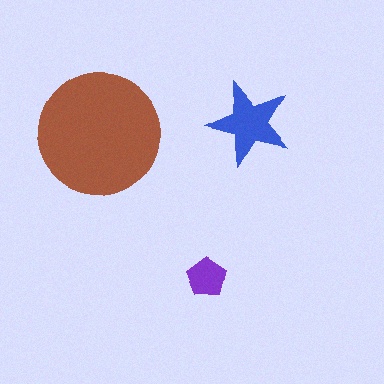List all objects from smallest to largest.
The purple pentagon, the blue star, the brown circle.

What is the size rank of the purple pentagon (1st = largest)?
3rd.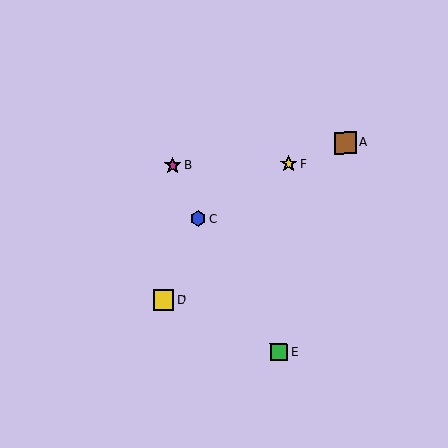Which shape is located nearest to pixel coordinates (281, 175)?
The yellow star (labeled F) at (289, 164) is nearest to that location.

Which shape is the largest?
The brown square (labeled A) is the largest.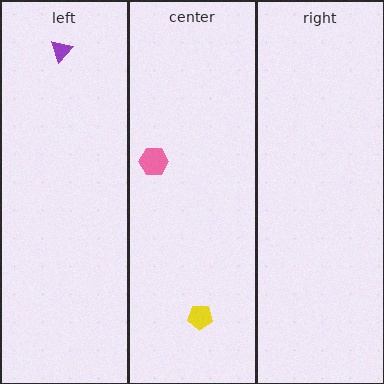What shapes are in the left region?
The purple triangle.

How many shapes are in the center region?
2.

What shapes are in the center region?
The yellow pentagon, the pink hexagon.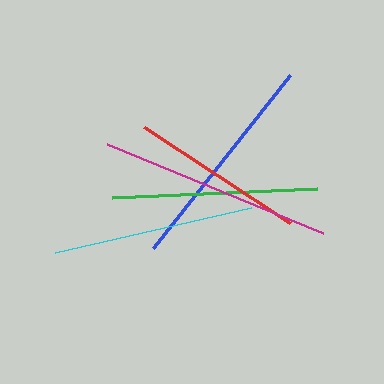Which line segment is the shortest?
The red line is the shortest at approximately 175 pixels.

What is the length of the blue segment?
The blue segment is approximately 221 pixels long.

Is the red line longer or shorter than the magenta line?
The magenta line is longer than the red line.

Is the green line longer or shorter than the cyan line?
The green line is longer than the cyan line.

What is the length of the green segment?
The green segment is approximately 206 pixels long.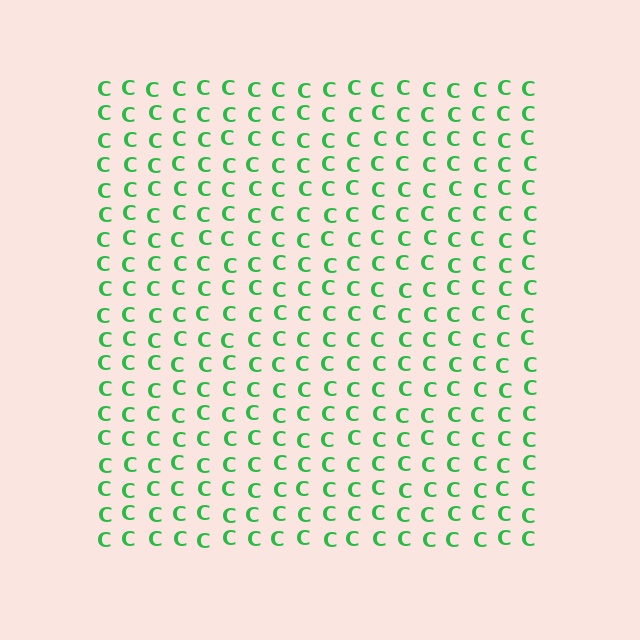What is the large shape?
The large shape is a square.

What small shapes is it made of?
It is made of small letter C's.